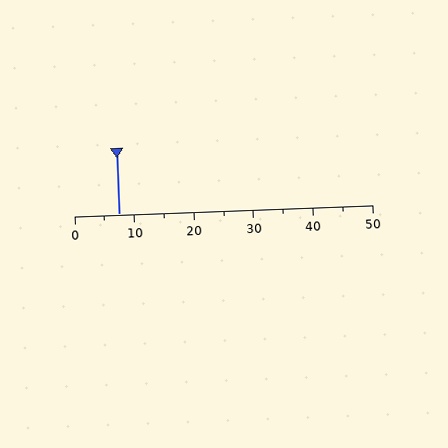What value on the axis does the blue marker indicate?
The marker indicates approximately 7.5.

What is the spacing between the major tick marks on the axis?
The major ticks are spaced 10 apart.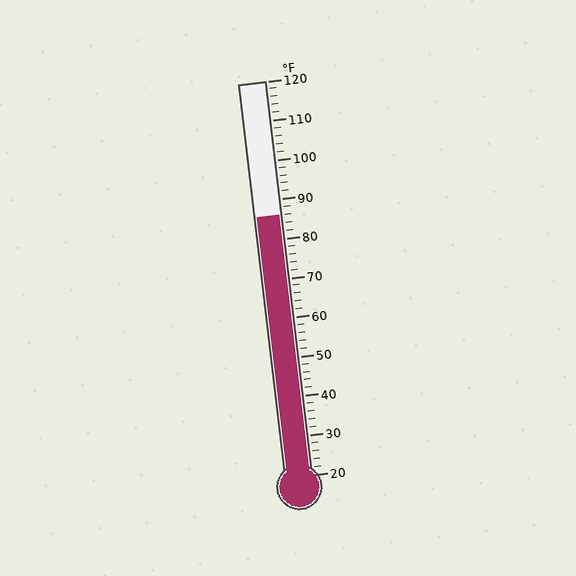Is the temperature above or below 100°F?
The temperature is below 100°F.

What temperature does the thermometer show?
The thermometer shows approximately 86°F.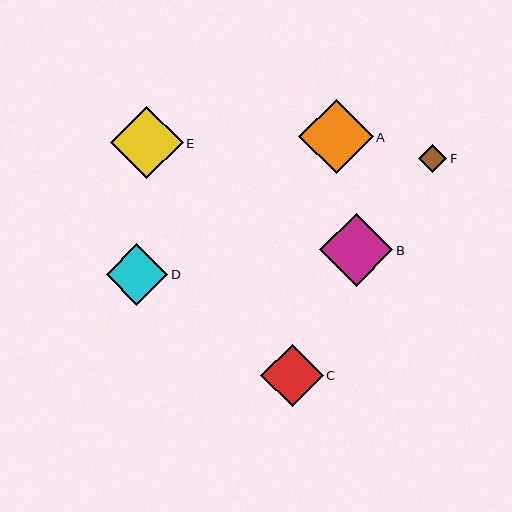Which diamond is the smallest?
Diamond F is the smallest with a size of approximately 28 pixels.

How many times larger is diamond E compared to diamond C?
Diamond E is approximately 1.2 times the size of diamond C.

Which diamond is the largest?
Diamond A is the largest with a size of approximately 75 pixels.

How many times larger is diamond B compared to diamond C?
Diamond B is approximately 1.2 times the size of diamond C.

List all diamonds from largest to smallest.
From largest to smallest: A, B, E, C, D, F.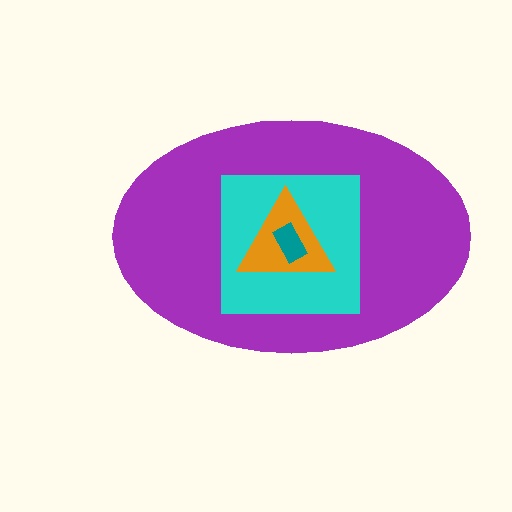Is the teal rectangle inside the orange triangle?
Yes.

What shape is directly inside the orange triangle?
The teal rectangle.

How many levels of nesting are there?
4.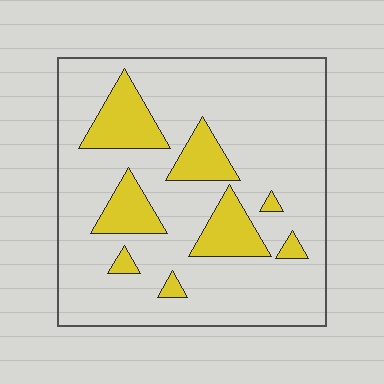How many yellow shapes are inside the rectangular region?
8.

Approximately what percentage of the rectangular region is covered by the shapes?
Approximately 20%.